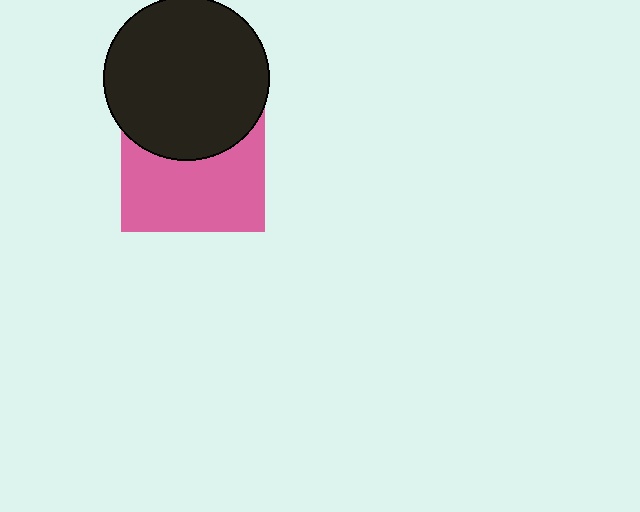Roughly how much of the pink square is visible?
About half of it is visible (roughly 58%).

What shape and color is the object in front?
The object in front is a black circle.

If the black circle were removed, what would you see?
You would see the complete pink square.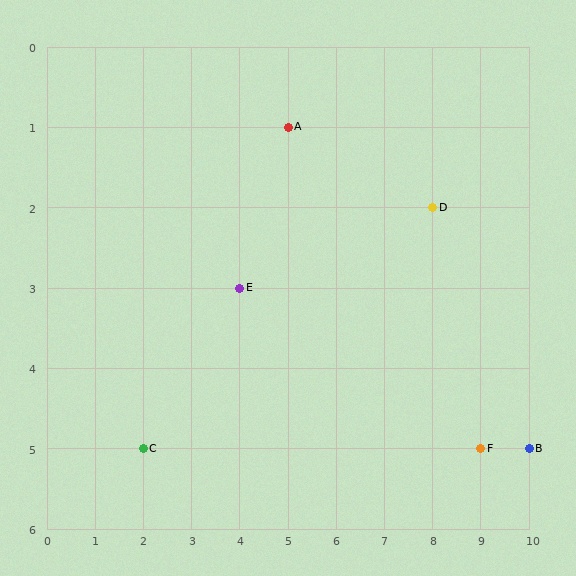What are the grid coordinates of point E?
Point E is at grid coordinates (4, 3).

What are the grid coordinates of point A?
Point A is at grid coordinates (5, 1).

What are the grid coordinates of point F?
Point F is at grid coordinates (9, 5).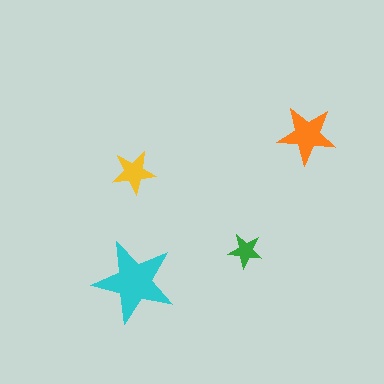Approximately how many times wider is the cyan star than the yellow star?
About 2 times wider.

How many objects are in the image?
There are 4 objects in the image.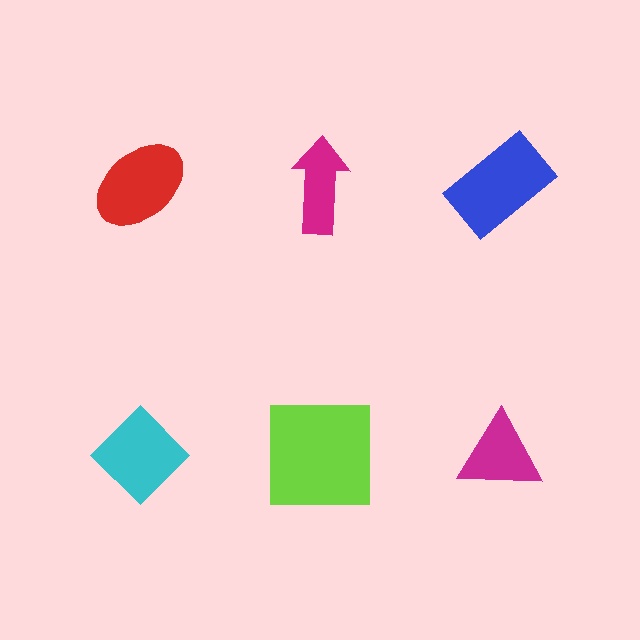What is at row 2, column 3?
A magenta triangle.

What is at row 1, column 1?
A red ellipse.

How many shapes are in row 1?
3 shapes.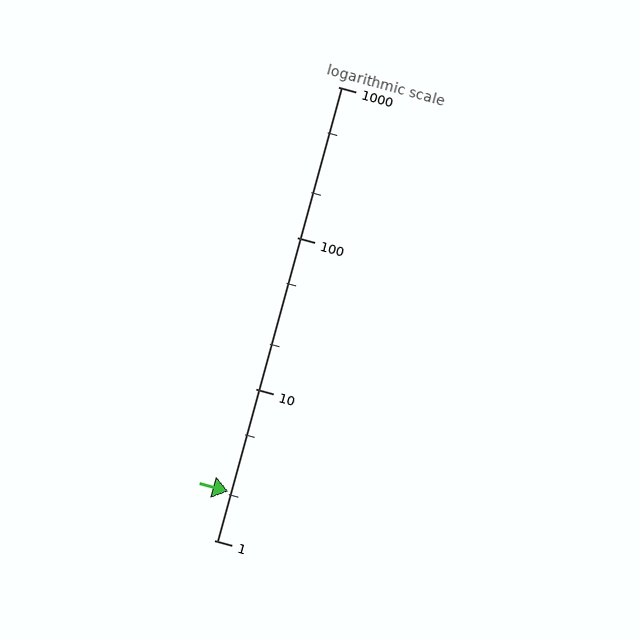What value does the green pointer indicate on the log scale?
The pointer indicates approximately 2.1.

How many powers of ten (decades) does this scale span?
The scale spans 3 decades, from 1 to 1000.